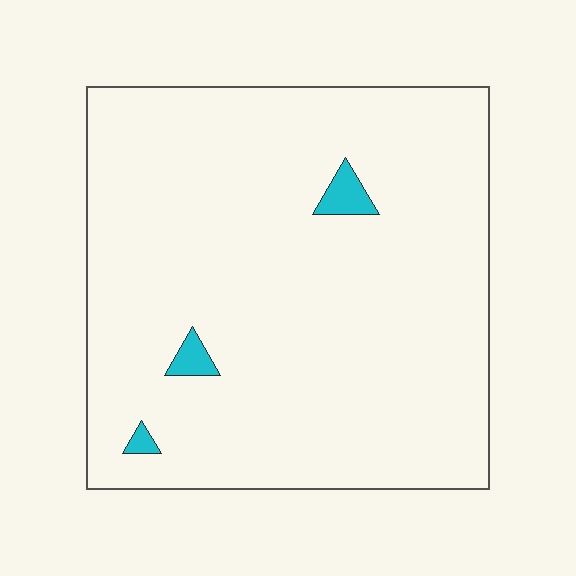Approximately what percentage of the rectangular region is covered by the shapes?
Approximately 5%.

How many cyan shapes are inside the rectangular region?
3.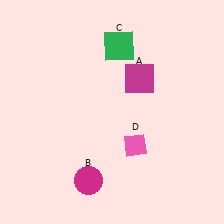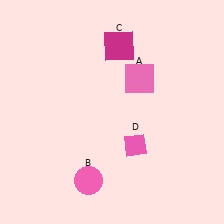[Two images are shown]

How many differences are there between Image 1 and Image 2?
There are 3 differences between the two images.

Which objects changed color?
A changed from magenta to pink. B changed from magenta to pink. C changed from green to magenta.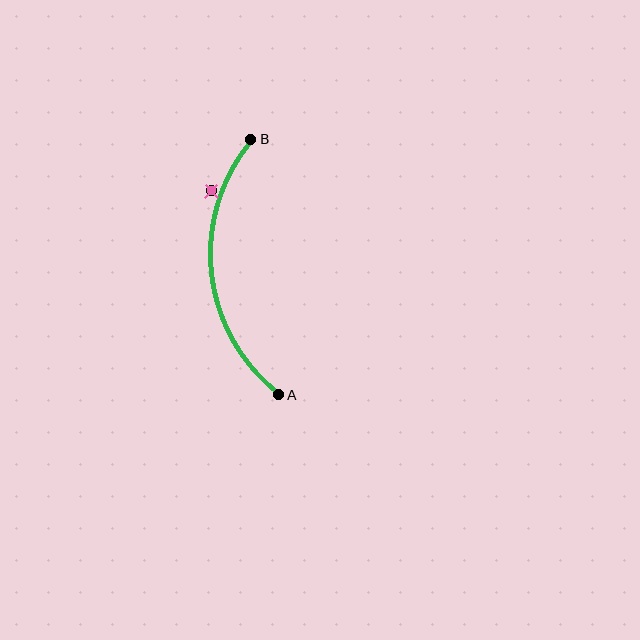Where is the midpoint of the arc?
The arc midpoint is the point on the curve farthest from the straight line joining A and B. It sits to the left of that line.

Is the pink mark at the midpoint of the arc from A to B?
No — the pink mark does not lie on the arc at all. It sits slightly outside the curve.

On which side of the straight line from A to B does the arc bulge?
The arc bulges to the left of the straight line connecting A and B.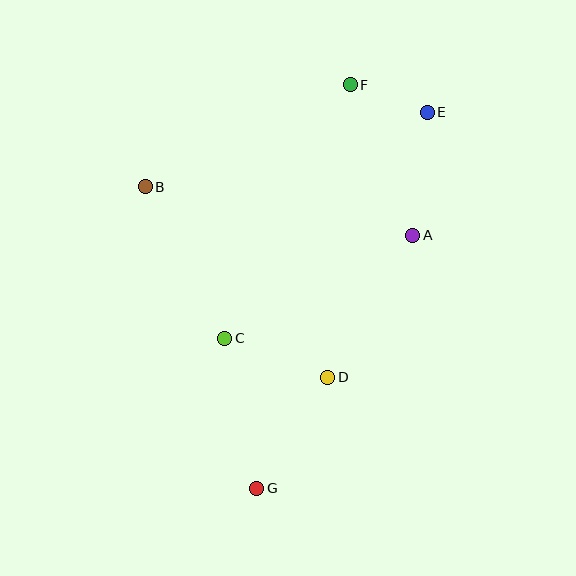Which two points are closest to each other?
Points E and F are closest to each other.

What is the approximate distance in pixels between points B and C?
The distance between B and C is approximately 171 pixels.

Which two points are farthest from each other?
Points F and G are farthest from each other.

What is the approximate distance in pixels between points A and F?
The distance between A and F is approximately 163 pixels.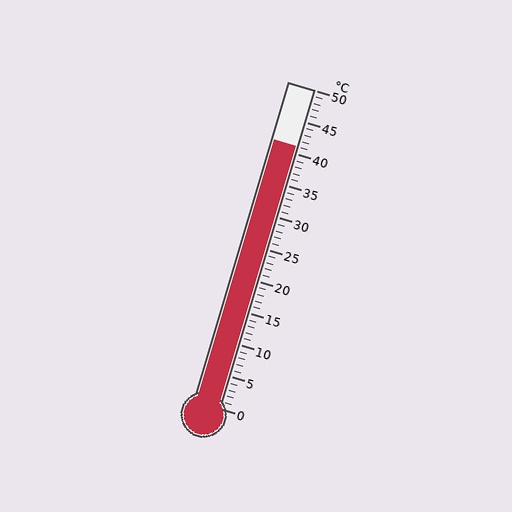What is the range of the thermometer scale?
The thermometer scale ranges from 0°C to 50°C.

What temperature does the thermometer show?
The thermometer shows approximately 41°C.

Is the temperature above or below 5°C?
The temperature is above 5°C.